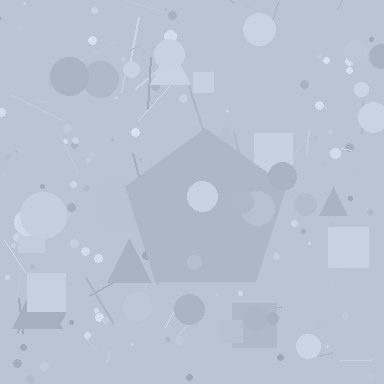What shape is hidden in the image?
A pentagon is hidden in the image.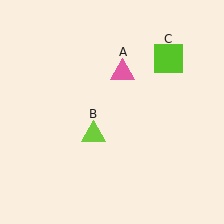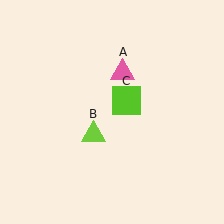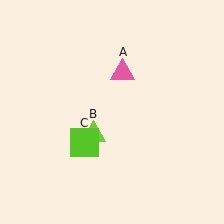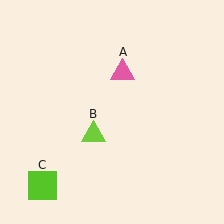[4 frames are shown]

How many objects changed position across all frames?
1 object changed position: lime square (object C).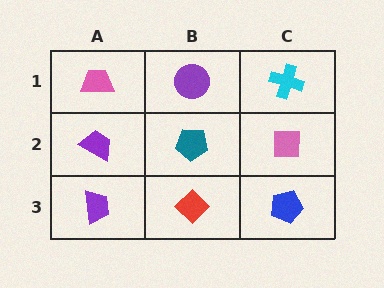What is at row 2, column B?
A teal pentagon.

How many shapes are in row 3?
3 shapes.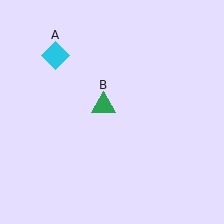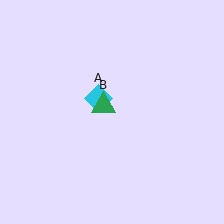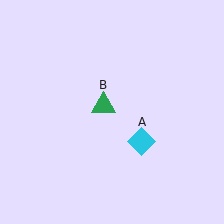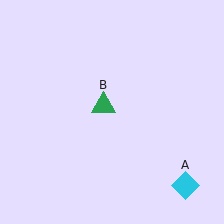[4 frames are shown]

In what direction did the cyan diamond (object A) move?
The cyan diamond (object A) moved down and to the right.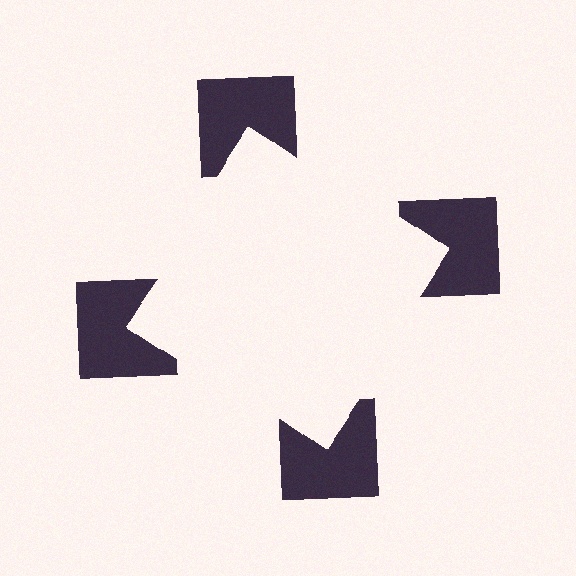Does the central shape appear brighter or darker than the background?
It typically appears slightly brighter than the background, even though no actual brightness change is drawn.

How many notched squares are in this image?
There are 4 — one at each vertex of the illusory square.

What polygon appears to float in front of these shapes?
An illusory square — its edges are inferred from the aligned wedge cuts in the notched squares, not physically drawn.